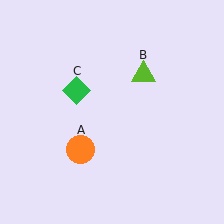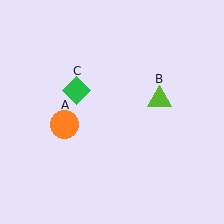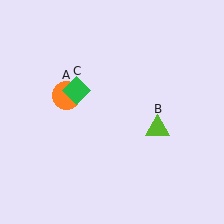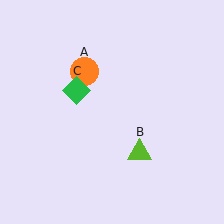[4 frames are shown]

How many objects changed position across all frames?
2 objects changed position: orange circle (object A), lime triangle (object B).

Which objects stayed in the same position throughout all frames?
Green diamond (object C) remained stationary.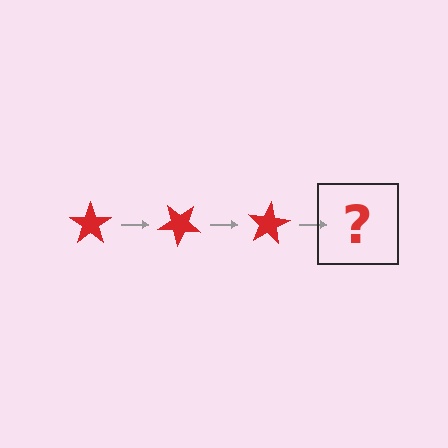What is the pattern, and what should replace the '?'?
The pattern is that the star rotates 40 degrees each step. The '?' should be a red star rotated 120 degrees.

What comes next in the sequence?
The next element should be a red star rotated 120 degrees.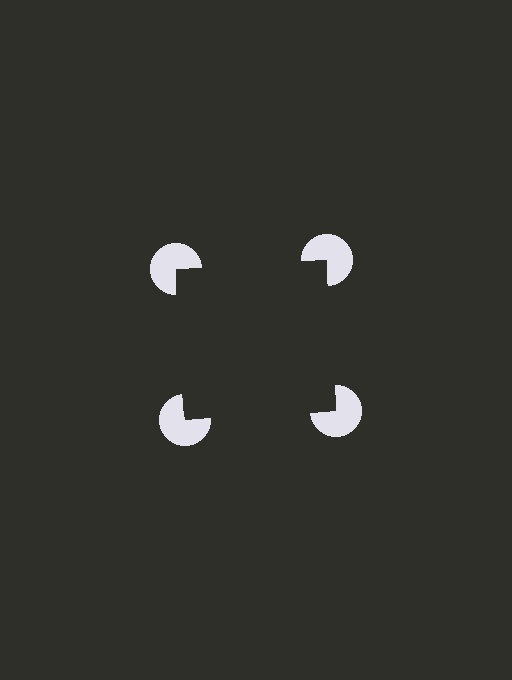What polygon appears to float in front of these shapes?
An illusory square — its edges are inferred from the aligned wedge cuts in the pac-man discs, not physically drawn.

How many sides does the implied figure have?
4 sides.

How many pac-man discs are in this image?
There are 4 — one at each vertex of the illusory square.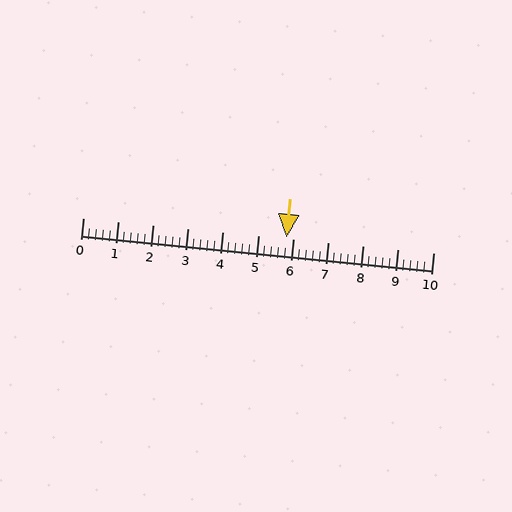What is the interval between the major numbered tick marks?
The major tick marks are spaced 1 units apart.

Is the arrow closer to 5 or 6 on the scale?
The arrow is closer to 6.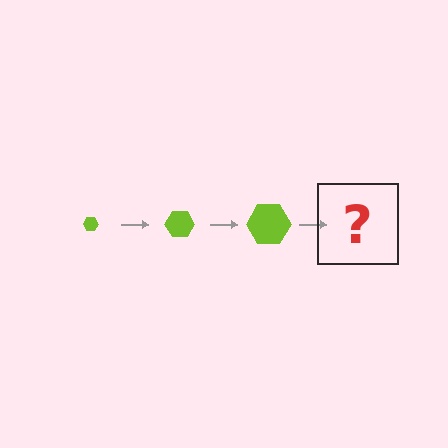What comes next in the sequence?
The next element should be a lime hexagon, larger than the previous one.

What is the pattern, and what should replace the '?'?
The pattern is that the hexagon gets progressively larger each step. The '?' should be a lime hexagon, larger than the previous one.